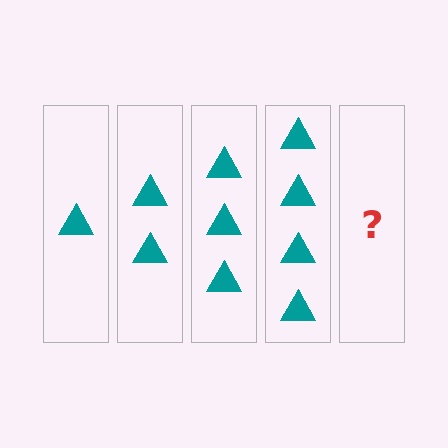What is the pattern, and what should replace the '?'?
The pattern is that each step adds one more triangle. The '?' should be 5 triangles.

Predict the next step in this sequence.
The next step is 5 triangles.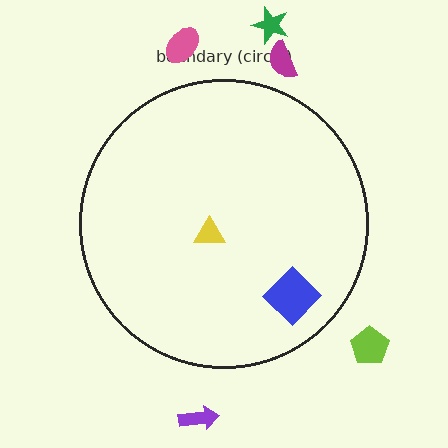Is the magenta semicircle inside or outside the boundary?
Outside.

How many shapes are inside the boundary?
2 inside, 5 outside.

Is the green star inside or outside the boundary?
Outside.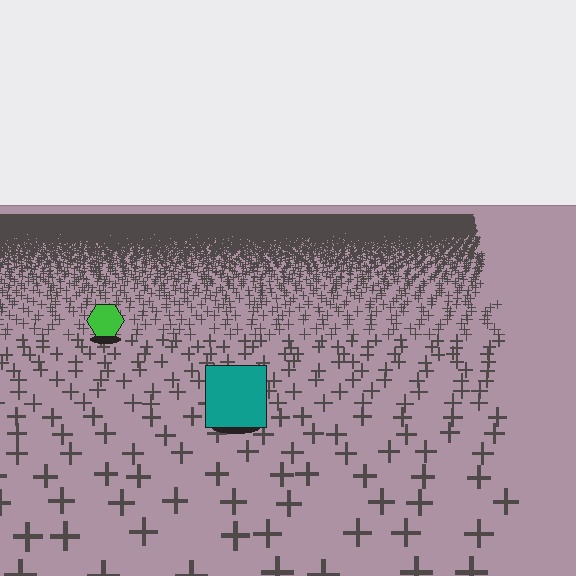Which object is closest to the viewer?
The teal square is closest. The texture marks near it are larger and more spread out.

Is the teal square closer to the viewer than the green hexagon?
Yes. The teal square is closer — you can tell from the texture gradient: the ground texture is coarser near it.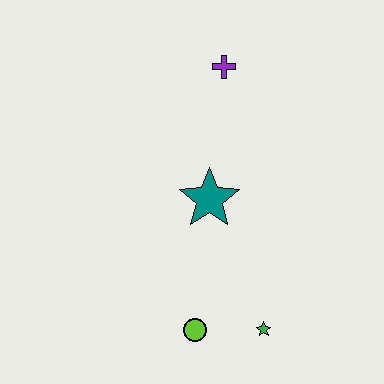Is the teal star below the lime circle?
No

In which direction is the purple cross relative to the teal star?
The purple cross is above the teal star.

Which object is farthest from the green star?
The purple cross is farthest from the green star.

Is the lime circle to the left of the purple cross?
Yes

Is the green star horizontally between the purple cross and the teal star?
No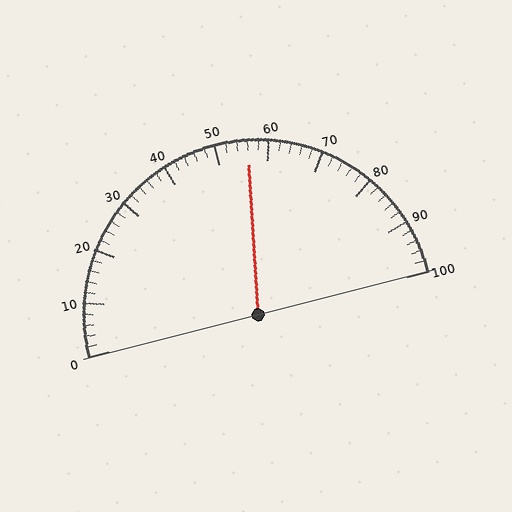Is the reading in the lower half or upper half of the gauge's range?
The reading is in the upper half of the range (0 to 100).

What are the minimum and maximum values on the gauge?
The gauge ranges from 0 to 100.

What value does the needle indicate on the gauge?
The needle indicates approximately 56.